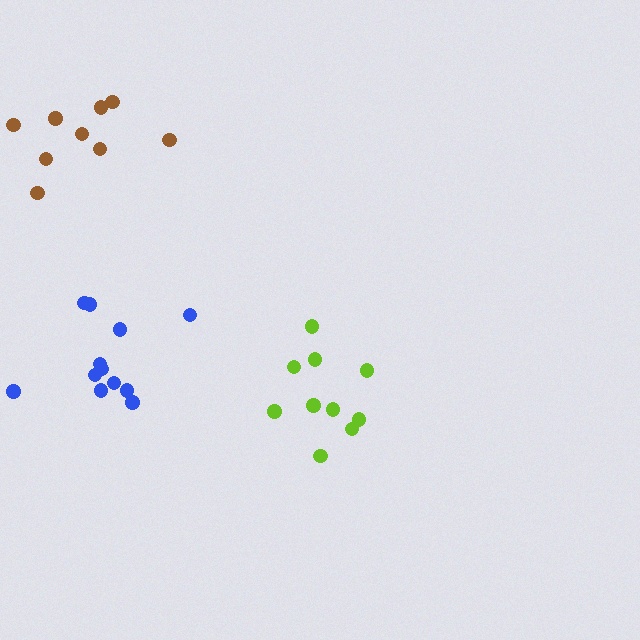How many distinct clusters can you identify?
There are 3 distinct clusters.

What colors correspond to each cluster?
The clusters are colored: blue, lime, brown.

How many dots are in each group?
Group 1: 12 dots, Group 2: 10 dots, Group 3: 9 dots (31 total).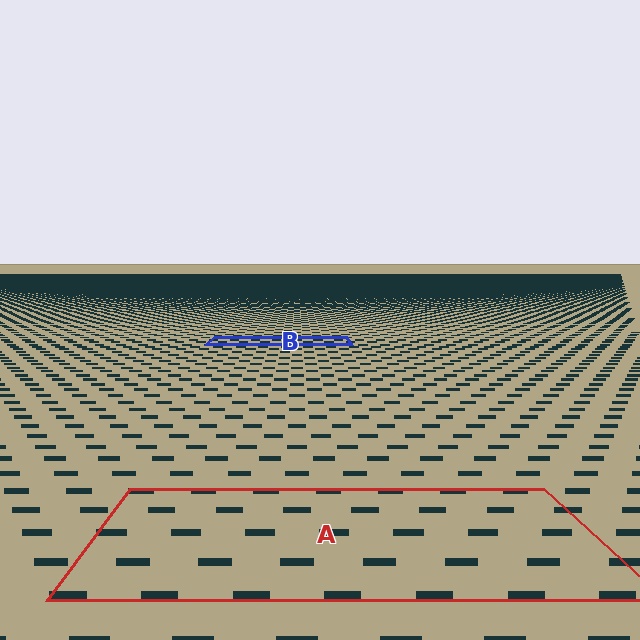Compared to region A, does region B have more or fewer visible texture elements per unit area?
Region B has more texture elements per unit area — they are packed more densely because it is farther away.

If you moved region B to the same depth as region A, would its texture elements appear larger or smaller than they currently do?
They would appear larger. At a closer depth, the same texture elements are projected at a bigger on-screen size.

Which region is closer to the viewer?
Region A is closer. The texture elements there are larger and more spread out.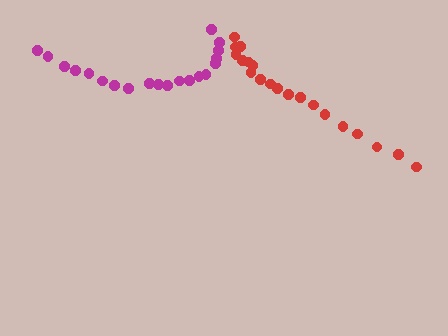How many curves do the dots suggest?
There are 2 distinct paths.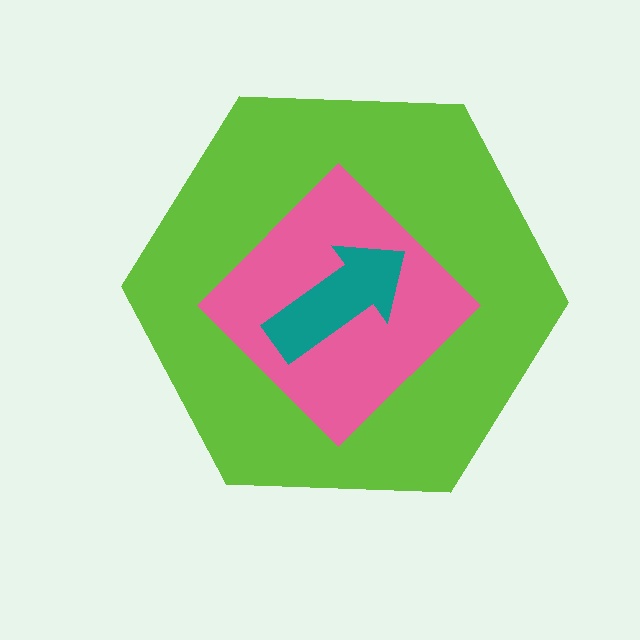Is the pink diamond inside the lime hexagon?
Yes.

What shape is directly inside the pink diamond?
The teal arrow.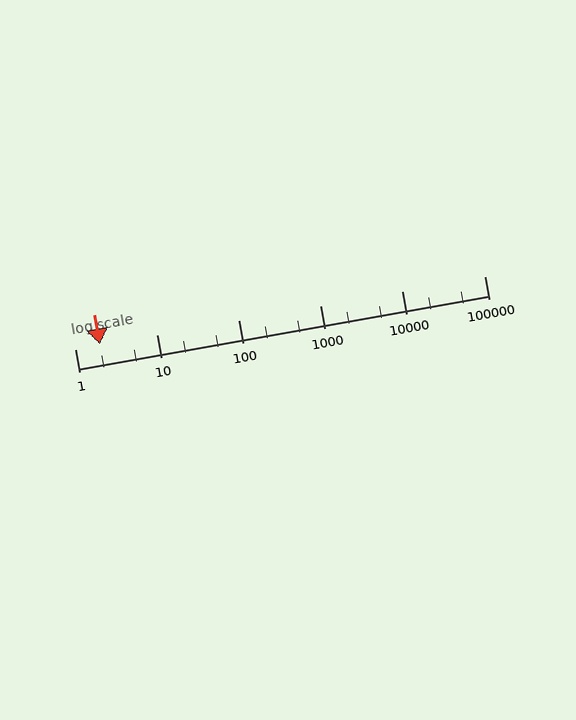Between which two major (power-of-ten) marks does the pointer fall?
The pointer is between 1 and 10.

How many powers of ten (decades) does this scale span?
The scale spans 5 decades, from 1 to 100000.